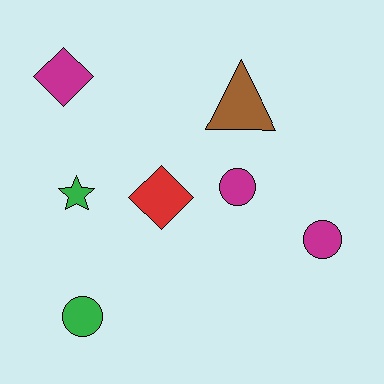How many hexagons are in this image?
There are no hexagons.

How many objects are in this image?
There are 7 objects.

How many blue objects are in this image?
There are no blue objects.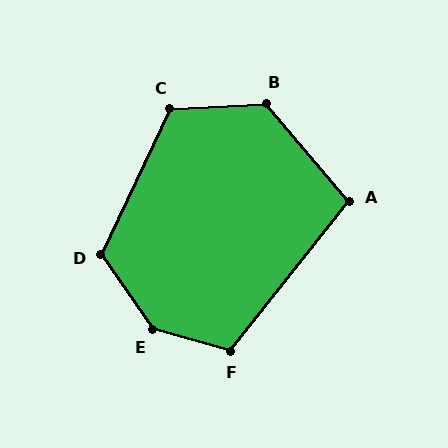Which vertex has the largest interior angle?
E, at approximately 140 degrees.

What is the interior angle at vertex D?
Approximately 119 degrees (obtuse).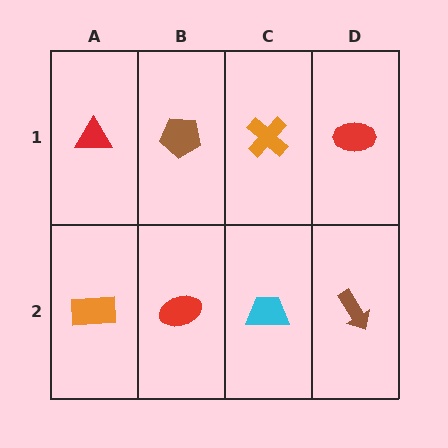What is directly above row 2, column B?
A brown pentagon.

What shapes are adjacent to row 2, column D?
A red ellipse (row 1, column D), a cyan trapezoid (row 2, column C).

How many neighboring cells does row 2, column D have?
2.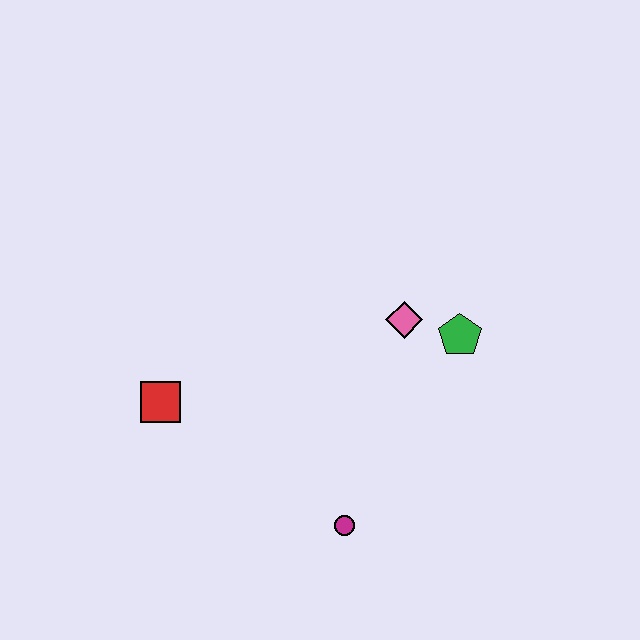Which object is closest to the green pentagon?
The pink diamond is closest to the green pentagon.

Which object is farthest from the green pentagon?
The red square is farthest from the green pentagon.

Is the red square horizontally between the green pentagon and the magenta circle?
No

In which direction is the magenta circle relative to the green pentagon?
The magenta circle is below the green pentagon.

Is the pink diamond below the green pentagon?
No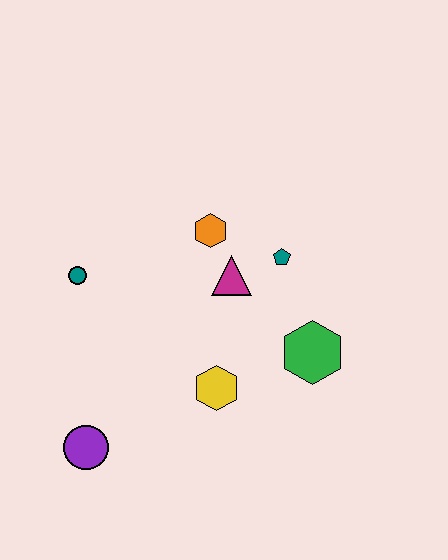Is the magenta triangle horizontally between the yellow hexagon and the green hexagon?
Yes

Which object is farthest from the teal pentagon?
The purple circle is farthest from the teal pentagon.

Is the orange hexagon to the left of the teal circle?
No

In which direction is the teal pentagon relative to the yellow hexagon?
The teal pentagon is above the yellow hexagon.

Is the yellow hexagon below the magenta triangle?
Yes